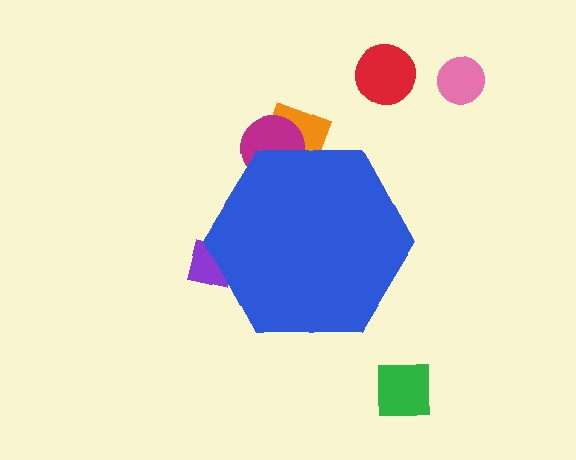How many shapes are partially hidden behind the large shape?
3 shapes are partially hidden.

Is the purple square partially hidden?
Yes, the purple square is partially hidden behind the blue hexagon.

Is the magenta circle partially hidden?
Yes, the magenta circle is partially hidden behind the blue hexagon.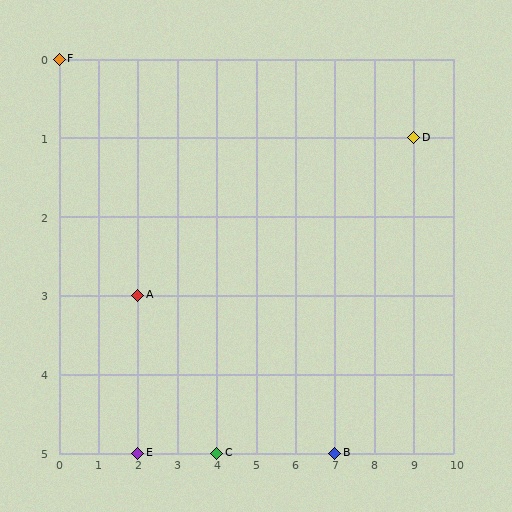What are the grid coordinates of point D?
Point D is at grid coordinates (9, 1).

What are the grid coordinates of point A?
Point A is at grid coordinates (2, 3).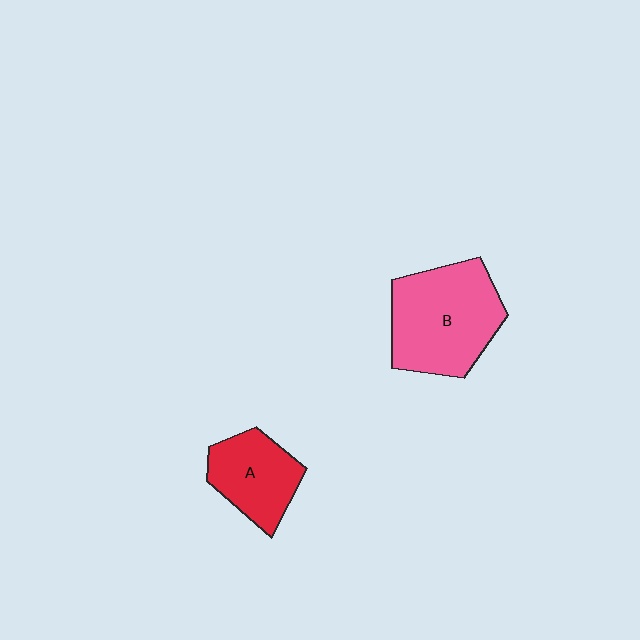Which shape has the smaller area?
Shape A (red).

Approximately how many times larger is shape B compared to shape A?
Approximately 1.6 times.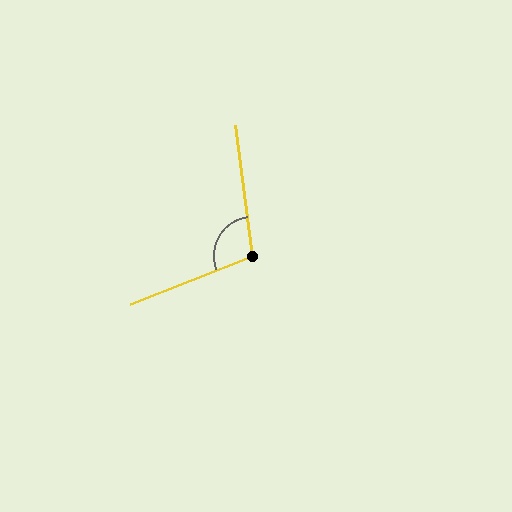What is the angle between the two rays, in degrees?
Approximately 104 degrees.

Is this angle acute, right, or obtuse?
It is obtuse.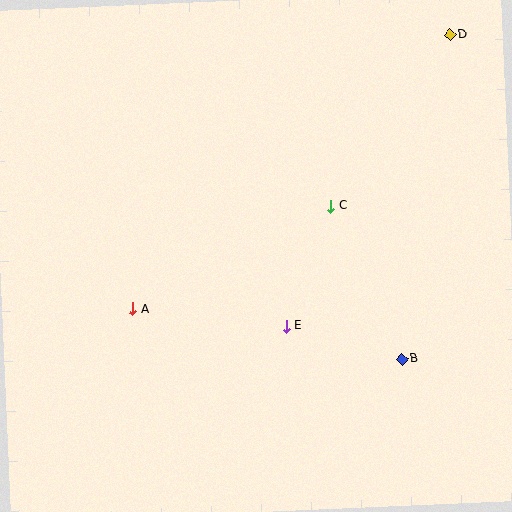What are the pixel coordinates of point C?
Point C is at (331, 206).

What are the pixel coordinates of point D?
Point D is at (450, 35).